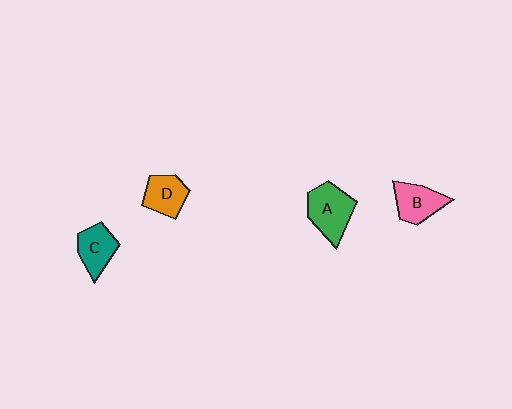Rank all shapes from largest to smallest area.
From largest to smallest: A (green), B (pink), C (teal), D (orange).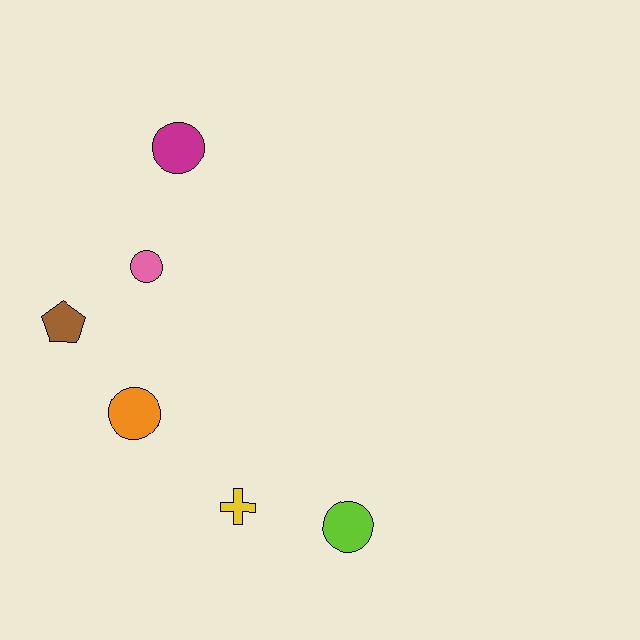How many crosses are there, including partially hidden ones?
There is 1 cross.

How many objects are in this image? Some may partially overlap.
There are 6 objects.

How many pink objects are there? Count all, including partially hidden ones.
There is 1 pink object.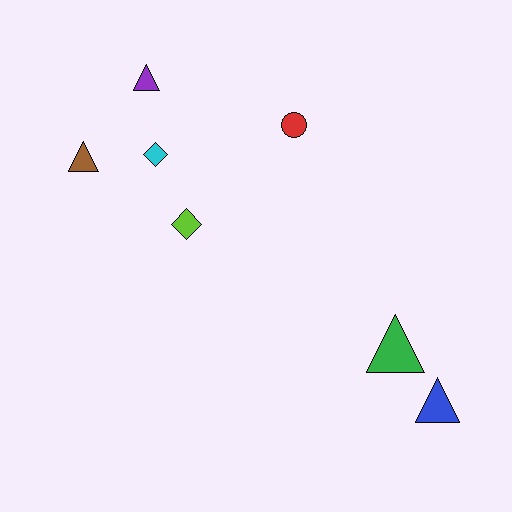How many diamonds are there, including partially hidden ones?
There are 2 diamonds.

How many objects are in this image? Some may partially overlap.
There are 7 objects.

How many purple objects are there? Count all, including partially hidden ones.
There is 1 purple object.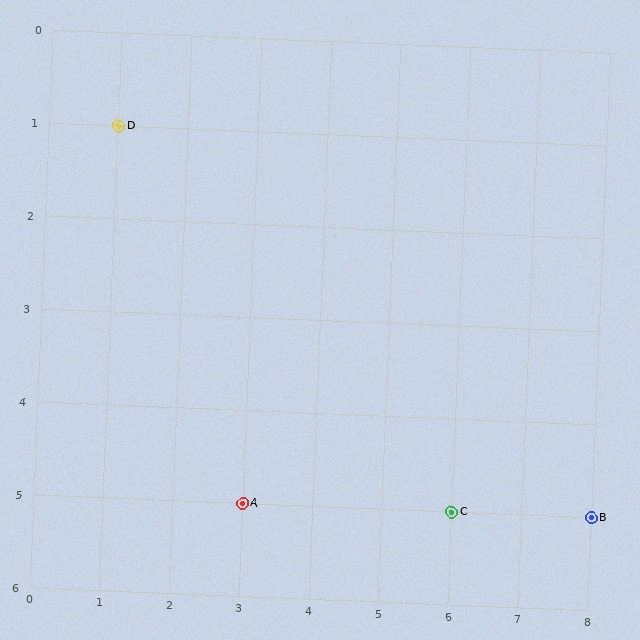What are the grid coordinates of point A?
Point A is at grid coordinates (3, 5).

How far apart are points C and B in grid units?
Points C and B are 2 columns apart.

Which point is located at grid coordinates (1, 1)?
Point D is at (1, 1).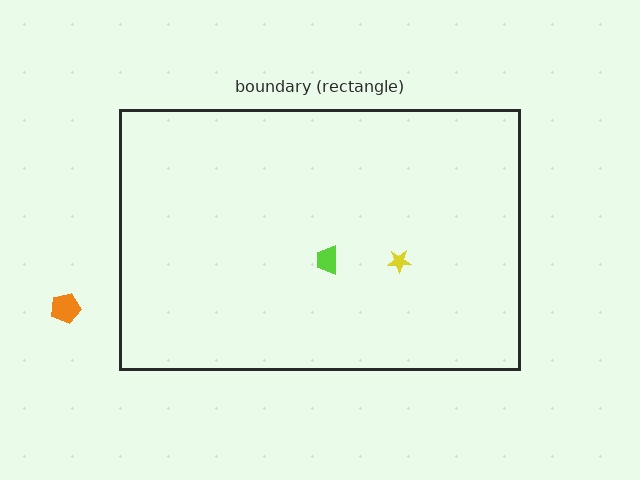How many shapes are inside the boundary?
2 inside, 1 outside.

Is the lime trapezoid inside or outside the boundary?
Inside.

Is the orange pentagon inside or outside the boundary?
Outside.